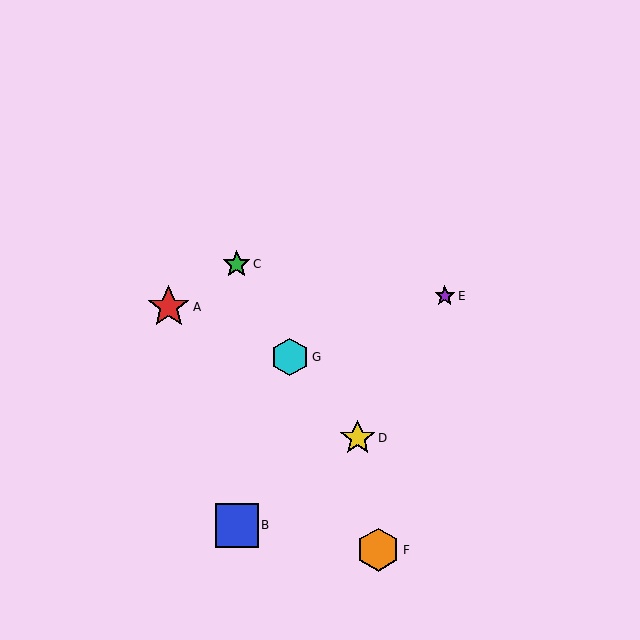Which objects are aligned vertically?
Objects B, C are aligned vertically.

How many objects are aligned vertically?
2 objects (B, C) are aligned vertically.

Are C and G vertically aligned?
No, C is at x≈237 and G is at x≈290.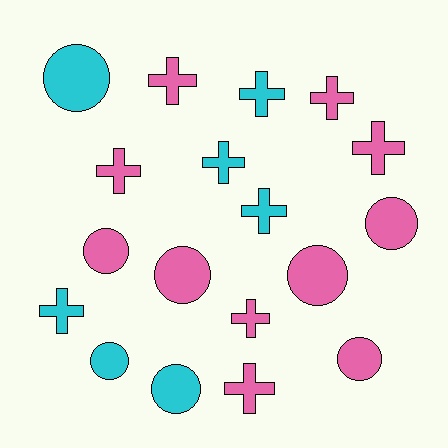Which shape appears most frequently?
Cross, with 10 objects.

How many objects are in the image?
There are 18 objects.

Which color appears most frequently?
Pink, with 11 objects.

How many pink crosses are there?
There are 6 pink crosses.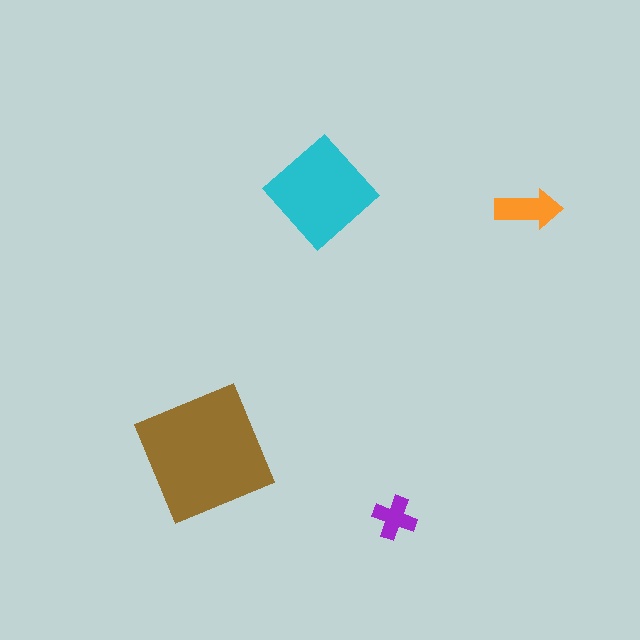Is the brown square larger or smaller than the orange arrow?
Larger.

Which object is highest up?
The cyan diamond is topmost.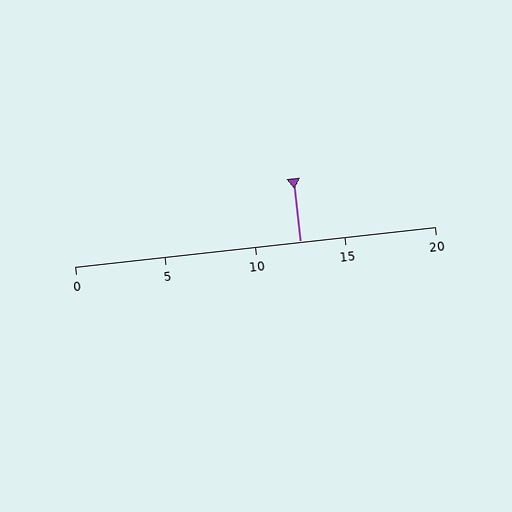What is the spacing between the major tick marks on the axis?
The major ticks are spaced 5 apart.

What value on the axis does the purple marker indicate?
The marker indicates approximately 12.5.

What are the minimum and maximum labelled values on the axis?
The axis runs from 0 to 20.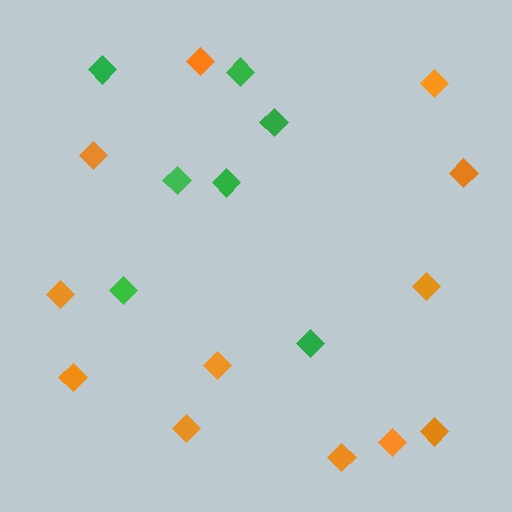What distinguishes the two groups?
There are 2 groups: one group of orange diamonds (12) and one group of green diamonds (7).